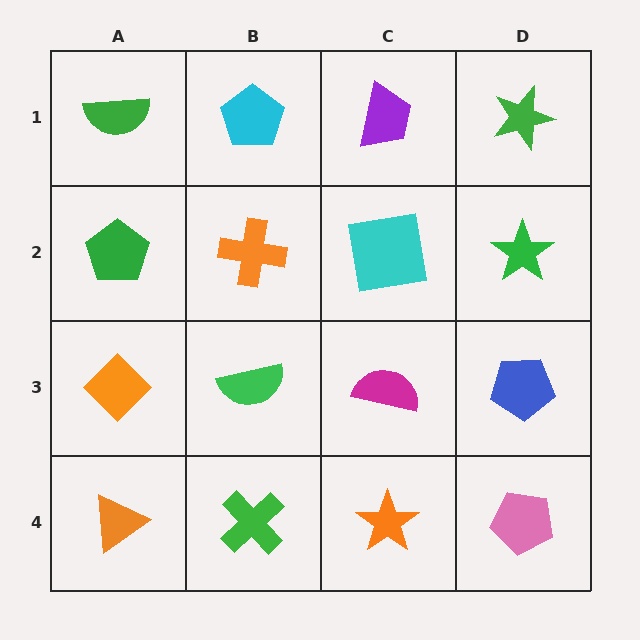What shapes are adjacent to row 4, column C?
A magenta semicircle (row 3, column C), a green cross (row 4, column B), a pink pentagon (row 4, column D).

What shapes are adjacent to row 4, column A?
An orange diamond (row 3, column A), a green cross (row 4, column B).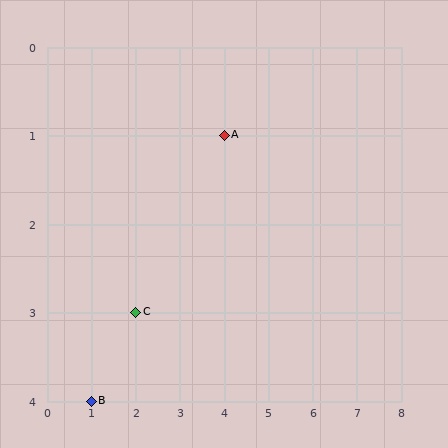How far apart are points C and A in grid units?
Points C and A are 2 columns and 2 rows apart (about 2.8 grid units diagonally).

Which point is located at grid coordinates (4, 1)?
Point A is at (4, 1).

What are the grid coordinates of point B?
Point B is at grid coordinates (1, 4).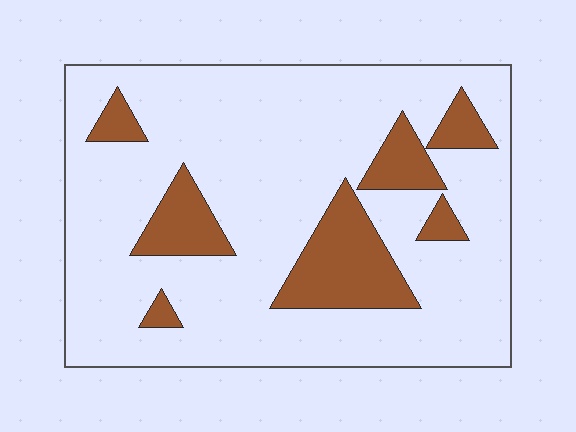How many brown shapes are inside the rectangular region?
7.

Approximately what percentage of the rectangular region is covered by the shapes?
Approximately 20%.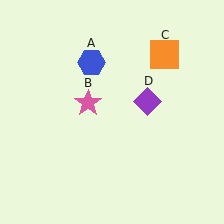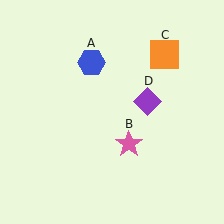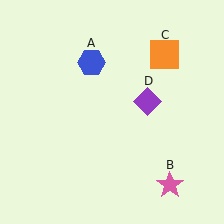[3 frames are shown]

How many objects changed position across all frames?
1 object changed position: pink star (object B).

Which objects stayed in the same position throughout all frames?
Blue hexagon (object A) and orange square (object C) and purple diamond (object D) remained stationary.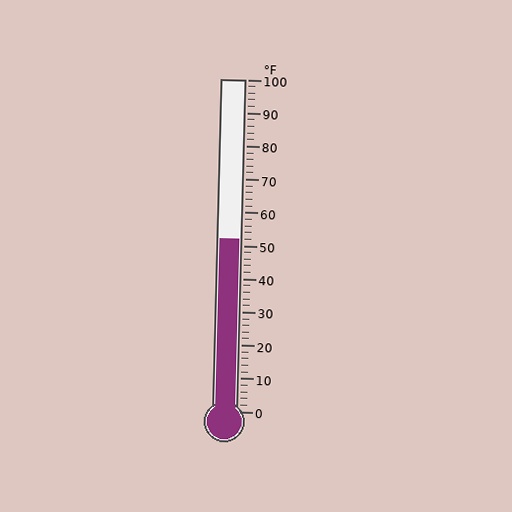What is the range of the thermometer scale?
The thermometer scale ranges from 0°F to 100°F.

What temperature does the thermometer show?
The thermometer shows approximately 52°F.